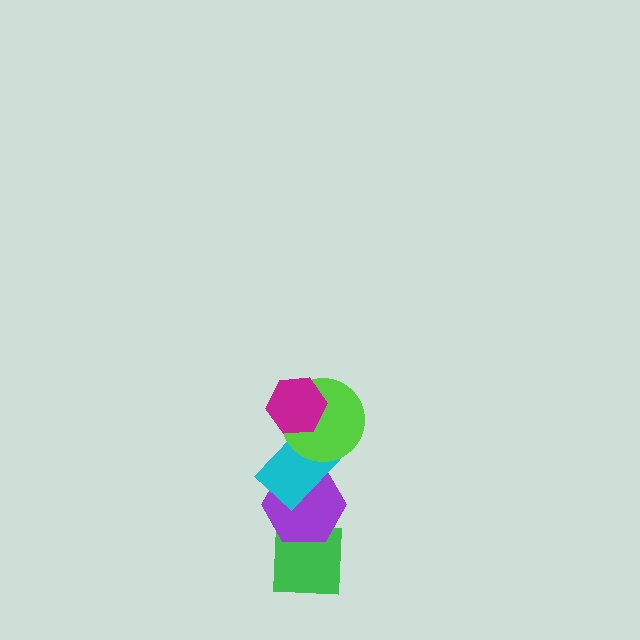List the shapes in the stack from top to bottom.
From top to bottom: the magenta hexagon, the lime circle, the cyan rectangle, the purple hexagon, the green square.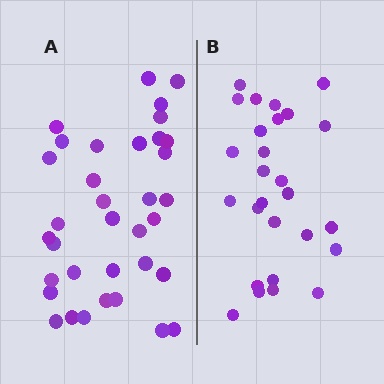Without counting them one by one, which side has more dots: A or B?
Region A (the left region) has more dots.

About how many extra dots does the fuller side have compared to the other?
Region A has roughly 8 or so more dots than region B.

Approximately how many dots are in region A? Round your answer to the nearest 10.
About 40 dots. (The exact count is 35, which rounds to 40.)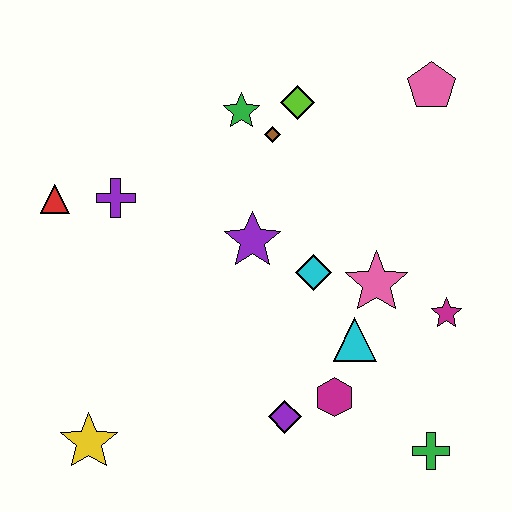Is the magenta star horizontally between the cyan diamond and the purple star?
No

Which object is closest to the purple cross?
The red triangle is closest to the purple cross.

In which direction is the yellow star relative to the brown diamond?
The yellow star is below the brown diamond.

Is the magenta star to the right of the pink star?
Yes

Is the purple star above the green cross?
Yes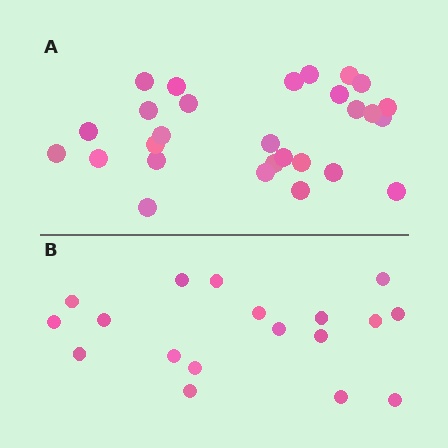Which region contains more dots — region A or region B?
Region A (the top region) has more dots.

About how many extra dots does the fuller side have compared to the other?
Region A has roughly 10 or so more dots than region B.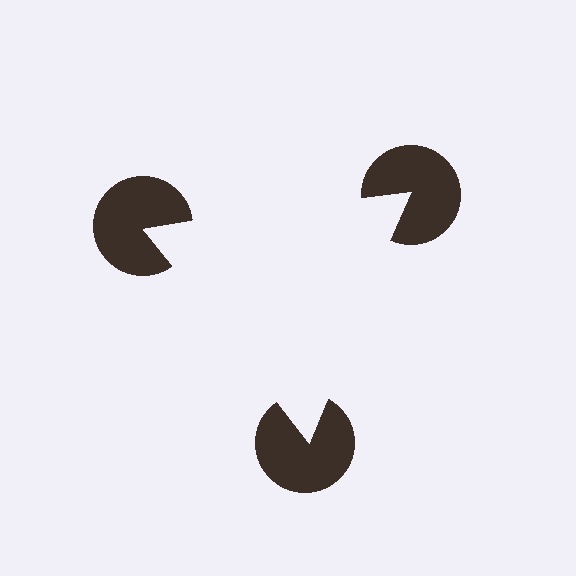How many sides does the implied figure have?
3 sides.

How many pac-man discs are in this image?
There are 3 — one at each vertex of the illusory triangle.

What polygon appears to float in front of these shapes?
An illusory triangle — its edges are inferred from the aligned wedge cuts in the pac-man discs, not physically drawn.